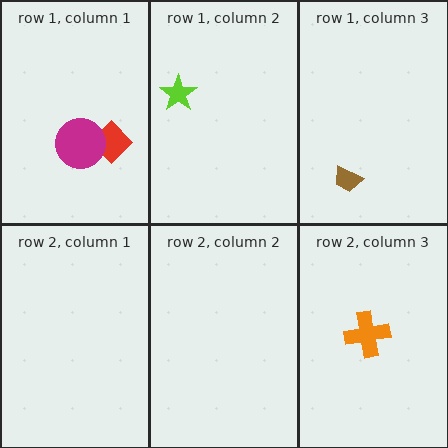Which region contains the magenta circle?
The row 1, column 1 region.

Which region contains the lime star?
The row 1, column 2 region.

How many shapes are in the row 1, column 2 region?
1.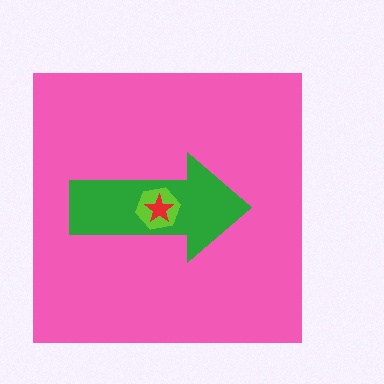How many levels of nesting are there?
4.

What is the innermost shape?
The red star.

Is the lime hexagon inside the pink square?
Yes.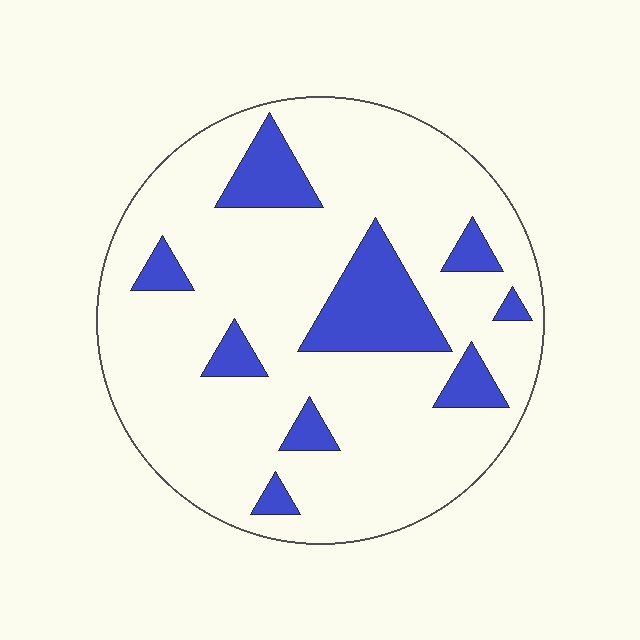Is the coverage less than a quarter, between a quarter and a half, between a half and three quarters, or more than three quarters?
Less than a quarter.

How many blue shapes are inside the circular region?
9.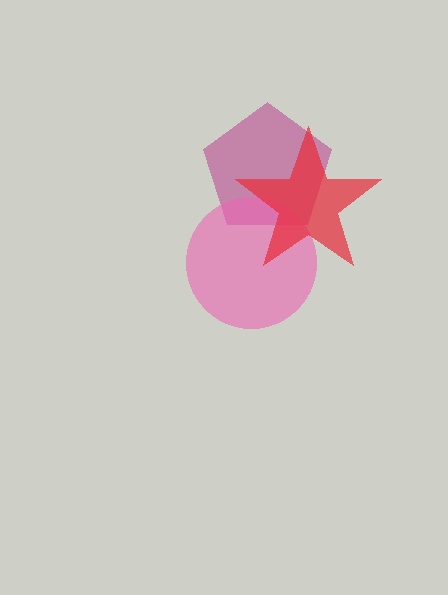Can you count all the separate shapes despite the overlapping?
Yes, there are 3 separate shapes.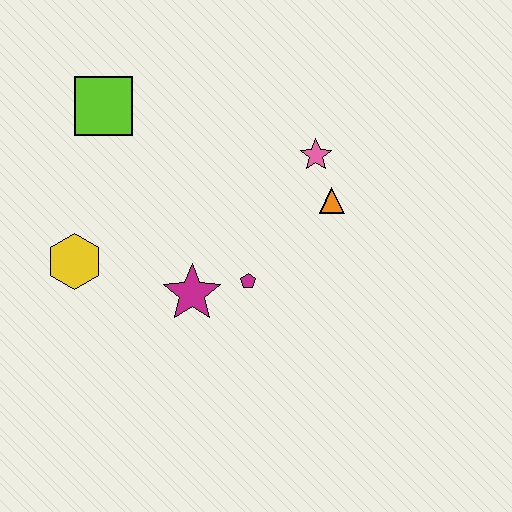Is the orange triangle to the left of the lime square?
No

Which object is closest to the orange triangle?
The pink star is closest to the orange triangle.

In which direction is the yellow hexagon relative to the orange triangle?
The yellow hexagon is to the left of the orange triangle.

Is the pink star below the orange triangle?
No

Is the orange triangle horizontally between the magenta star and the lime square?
No